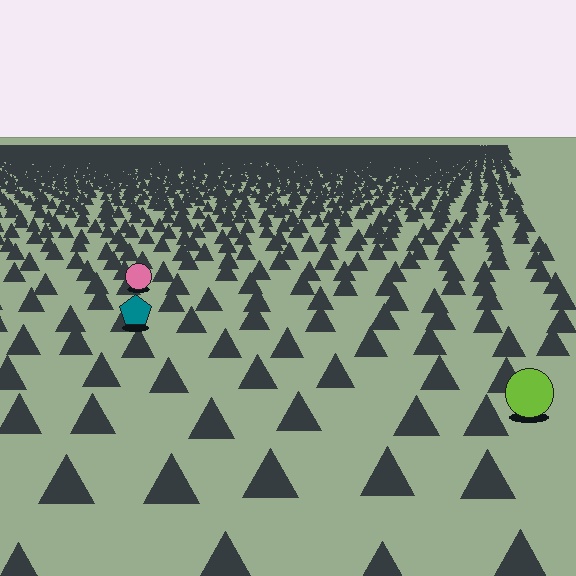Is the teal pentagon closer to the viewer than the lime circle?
No. The lime circle is closer — you can tell from the texture gradient: the ground texture is coarser near it.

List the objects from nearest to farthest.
From nearest to farthest: the lime circle, the teal pentagon, the pink circle.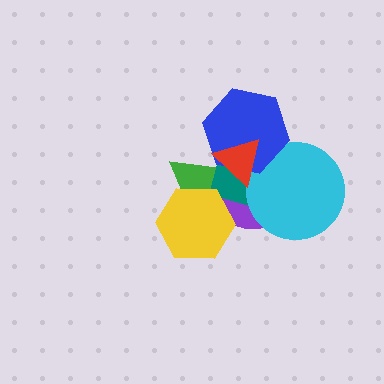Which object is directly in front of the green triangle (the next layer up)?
The purple ellipse is directly in front of the green triangle.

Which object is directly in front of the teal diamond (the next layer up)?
The cyan circle is directly in front of the teal diamond.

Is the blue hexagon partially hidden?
Yes, it is partially covered by another shape.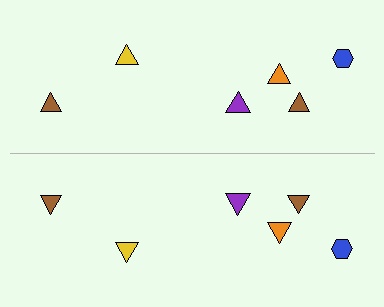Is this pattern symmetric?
Yes, this pattern has bilateral (reflection) symmetry.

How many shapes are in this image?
There are 12 shapes in this image.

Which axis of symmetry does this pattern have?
The pattern has a horizontal axis of symmetry running through the center of the image.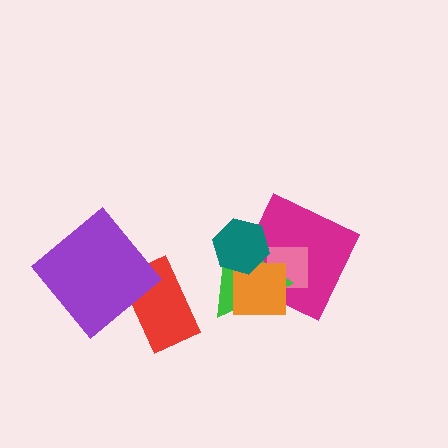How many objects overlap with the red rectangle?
1 object overlaps with the red rectangle.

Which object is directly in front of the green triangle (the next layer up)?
The orange square is directly in front of the green triangle.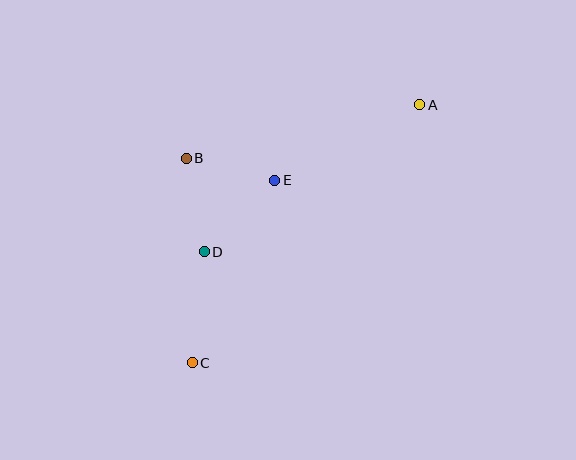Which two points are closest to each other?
Points B and E are closest to each other.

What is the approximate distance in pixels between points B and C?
The distance between B and C is approximately 204 pixels.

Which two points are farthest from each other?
Points A and C are farthest from each other.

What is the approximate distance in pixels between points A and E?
The distance between A and E is approximately 164 pixels.